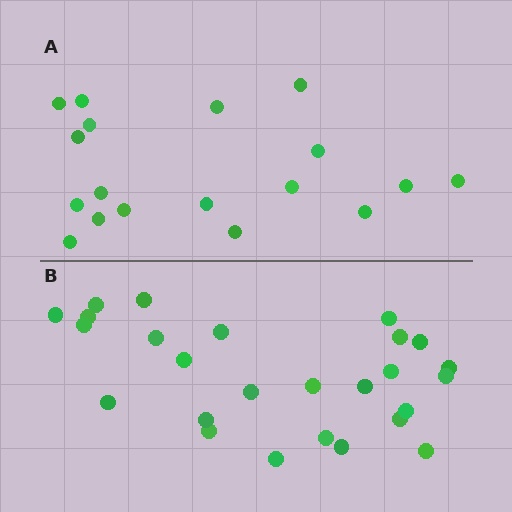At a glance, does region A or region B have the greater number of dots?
Region B (the bottom region) has more dots.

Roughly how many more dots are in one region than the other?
Region B has roughly 8 or so more dots than region A.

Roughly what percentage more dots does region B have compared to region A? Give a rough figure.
About 45% more.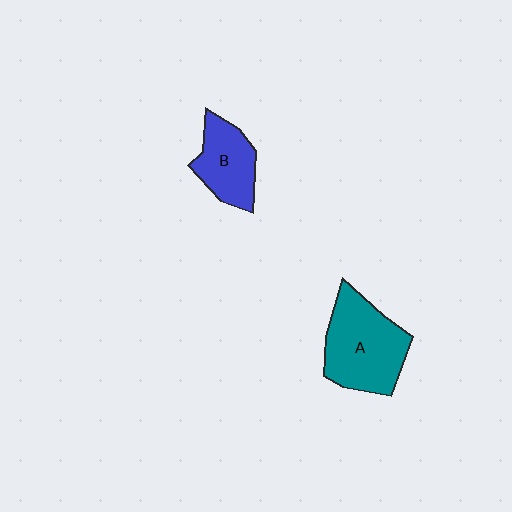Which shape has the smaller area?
Shape B (blue).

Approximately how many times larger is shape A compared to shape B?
Approximately 1.5 times.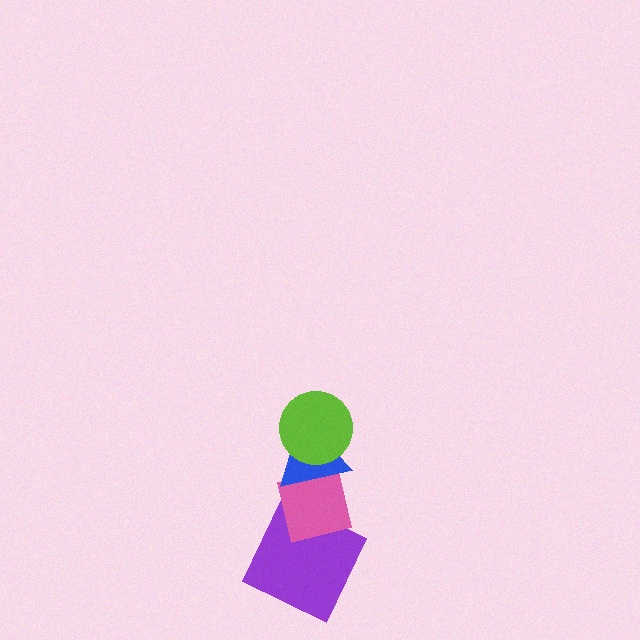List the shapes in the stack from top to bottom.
From top to bottom: the lime circle, the blue triangle, the pink square, the purple square.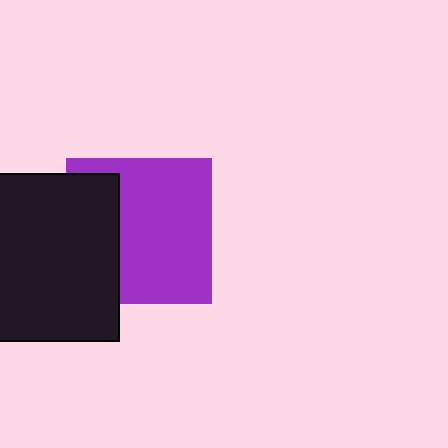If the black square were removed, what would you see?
You would see the complete purple square.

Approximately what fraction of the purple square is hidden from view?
Roughly 33% of the purple square is hidden behind the black square.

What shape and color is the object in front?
The object in front is a black square.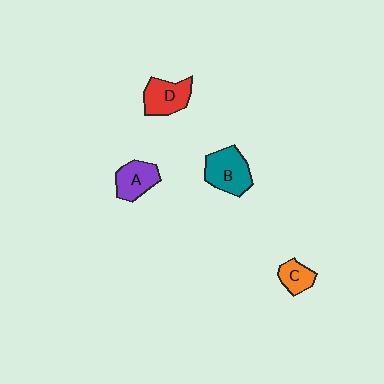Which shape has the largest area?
Shape B (teal).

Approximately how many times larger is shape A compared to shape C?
Approximately 1.4 times.